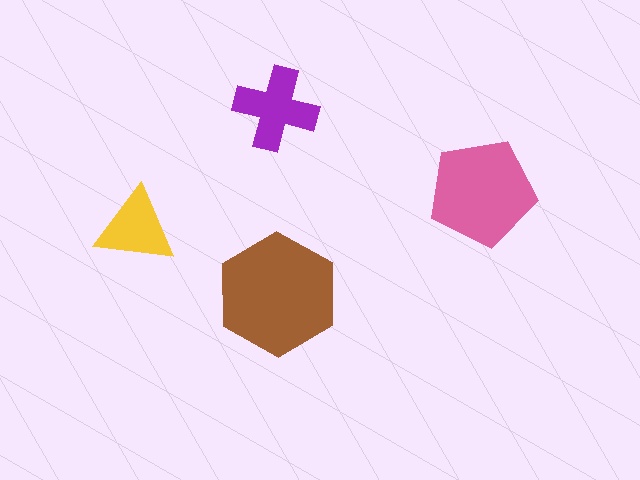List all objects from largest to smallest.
The brown hexagon, the pink pentagon, the purple cross, the yellow triangle.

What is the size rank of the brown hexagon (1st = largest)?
1st.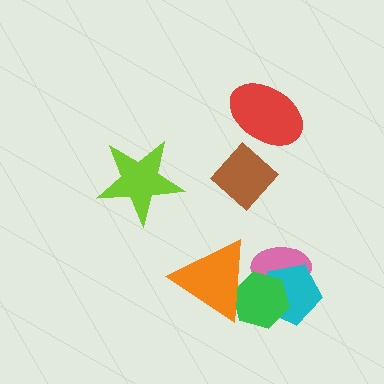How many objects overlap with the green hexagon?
3 objects overlap with the green hexagon.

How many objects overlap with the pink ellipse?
3 objects overlap with the pink ellipse.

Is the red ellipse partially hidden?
No, no other shape covers it.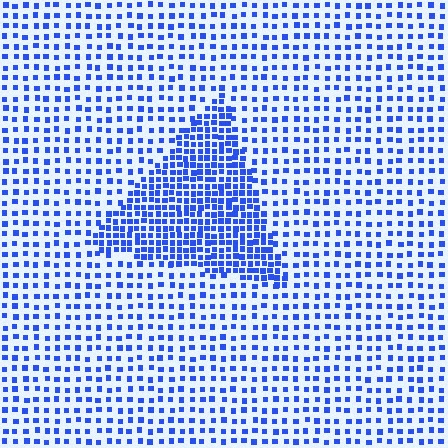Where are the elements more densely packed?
The elements are more densely packed inside the triangle boundary.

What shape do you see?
I see a triangle.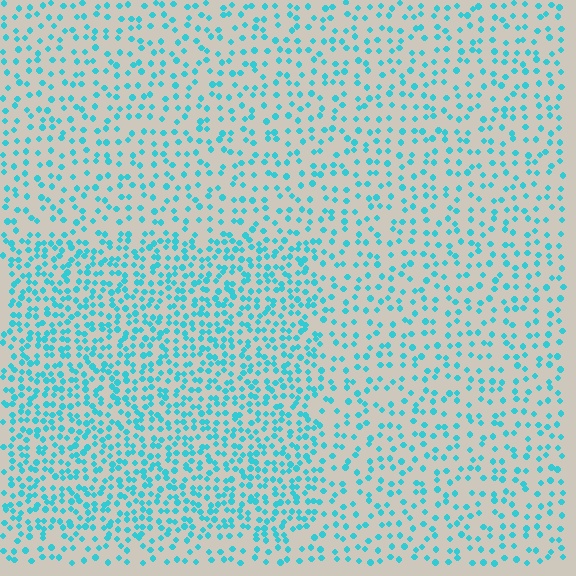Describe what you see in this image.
The image contains small cyan elements arranged at two different densities. A rectangle-shaped region is visible where the elements are more densely packed than the surrounding area.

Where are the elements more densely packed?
The elements are more densely packed inside the rectangle boundary.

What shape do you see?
I see a rectangle.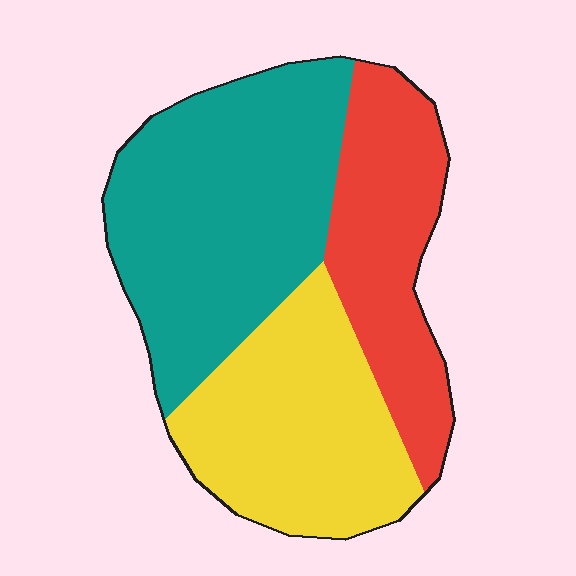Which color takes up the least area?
Red, at roughly 25%.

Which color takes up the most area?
Teal, at roughly 45%.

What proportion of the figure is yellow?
Yellow covers around 30% of the figure.